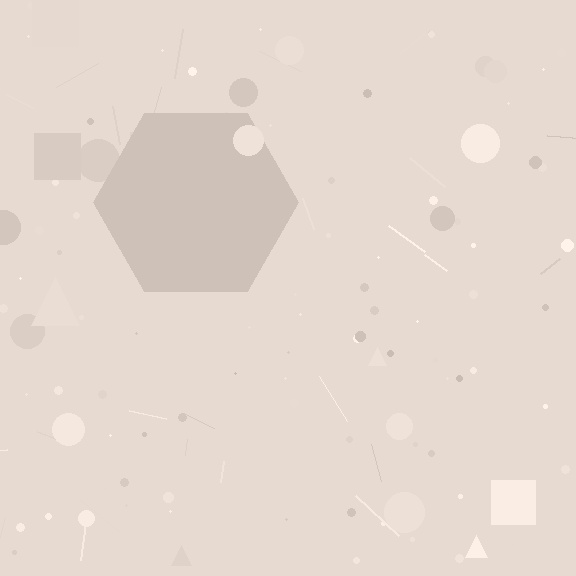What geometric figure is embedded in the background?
A hexagon is embedded in the background.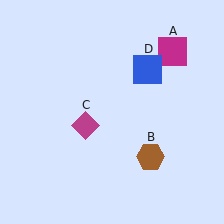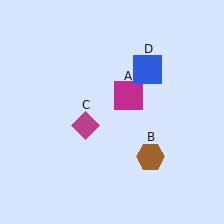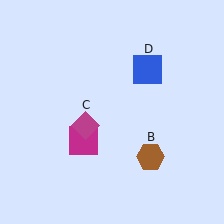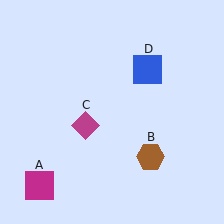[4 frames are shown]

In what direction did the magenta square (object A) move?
The magenta square (object A) moved down and to the left.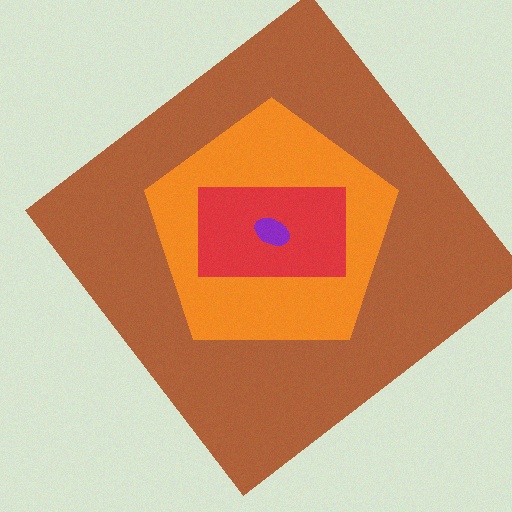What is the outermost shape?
The brown diamond.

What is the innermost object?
The purple ellipse.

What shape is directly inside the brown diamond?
The orange pentagon.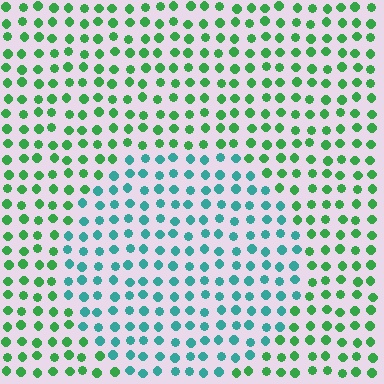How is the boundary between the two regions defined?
The boundary is defined purely by a slight shift in hue (about 46 degrees). Spacing, size, and orientation are identical on both sides.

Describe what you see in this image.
The image is filled with small green elements in a uniform arrangement. A circle-shaped region is visible where the elements are tinted to a slightly different hue, forming a subtle color boundary.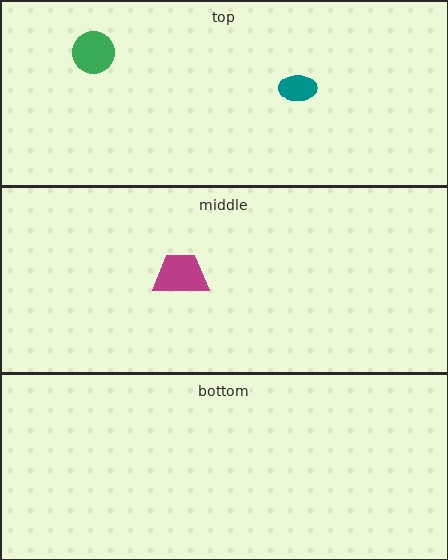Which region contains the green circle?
The top region.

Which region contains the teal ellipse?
The top region.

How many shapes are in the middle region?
1.